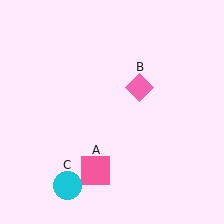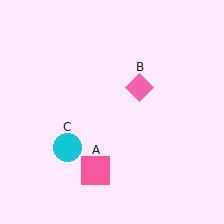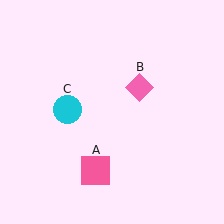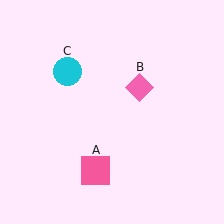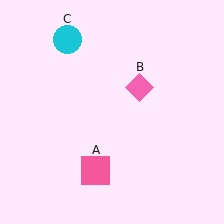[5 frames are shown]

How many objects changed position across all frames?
1 object changed position: cyan circle (object C).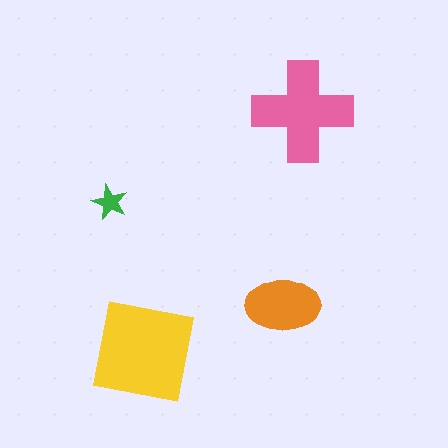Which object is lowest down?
The yellow square is bottommost.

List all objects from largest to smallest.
The yellow square, the pink cross, the orange ellipse, the green star.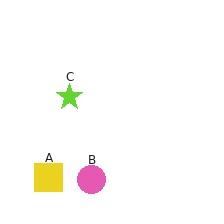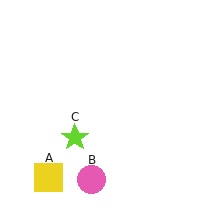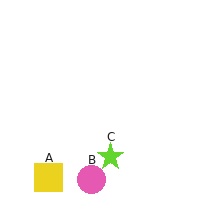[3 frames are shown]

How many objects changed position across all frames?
1 object changed position: lime star (object C).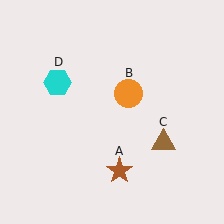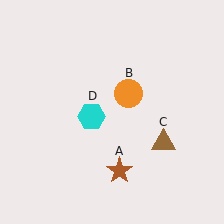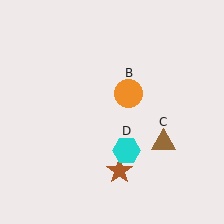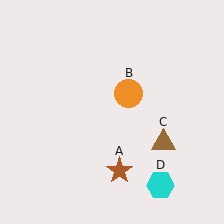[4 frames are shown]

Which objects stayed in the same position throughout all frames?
Brown star (object A) and orange circle (object B) and brown triangle (object C) remained stationary.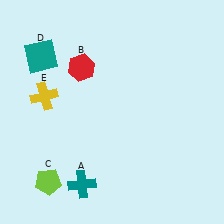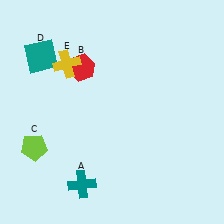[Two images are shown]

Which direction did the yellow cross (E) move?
The yellow cross (E) moved up.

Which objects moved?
The objects that moved are: the lime pentagon (C), the yellow cross (E).